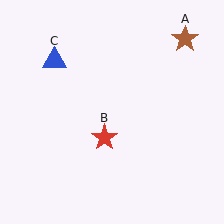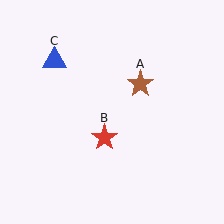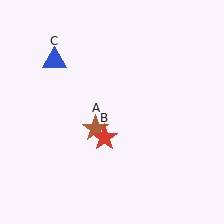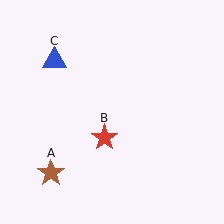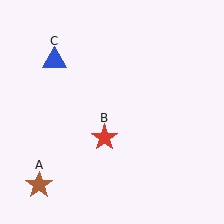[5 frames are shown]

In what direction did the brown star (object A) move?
The brown star (object A) moved down and to the left.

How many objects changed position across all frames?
1 object changed position: brown star (object A).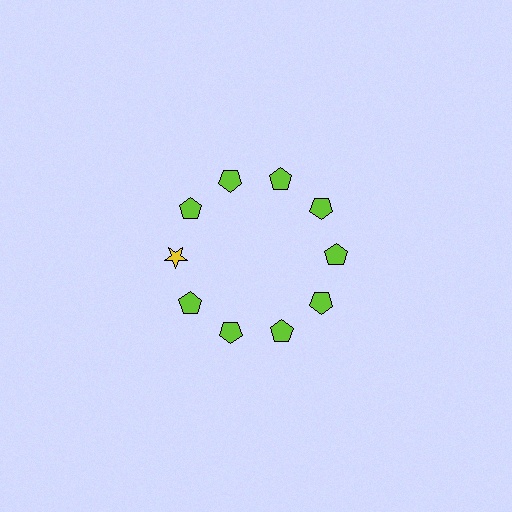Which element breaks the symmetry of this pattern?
The yellow star at roughly the 9 o'clock position breaks the symmetry. All other shapes are lime pentagons.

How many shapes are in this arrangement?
There are 10 shapes arranged in a ring pattern.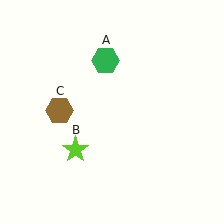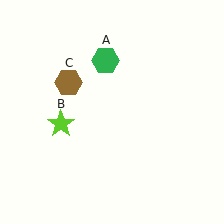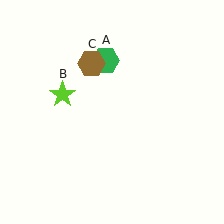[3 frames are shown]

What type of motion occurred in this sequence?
The lime star (object B), brown hexagon (object C) rotated clockwise around the center of the scene.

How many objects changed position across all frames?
2 objects changed position: lime star (object B), brown hexagon (object C).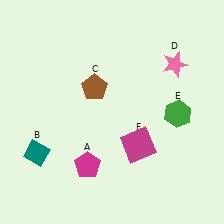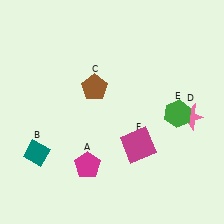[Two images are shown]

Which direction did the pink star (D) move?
The pink star (D) moved down.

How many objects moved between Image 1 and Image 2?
1 object moved between the two images.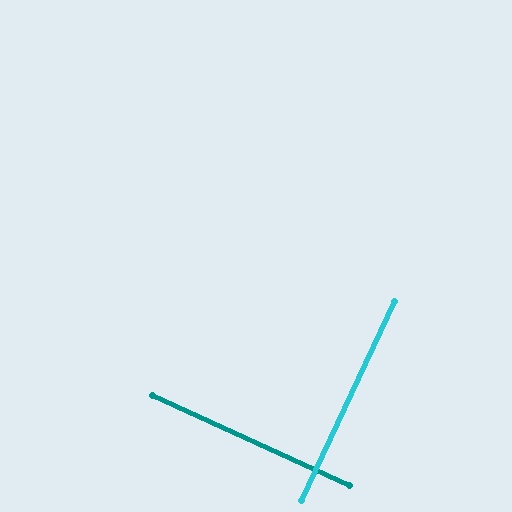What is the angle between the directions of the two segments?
Approximately 90 degrees.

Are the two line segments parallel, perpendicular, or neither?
Perpendicular — they meet at approximately 90°.